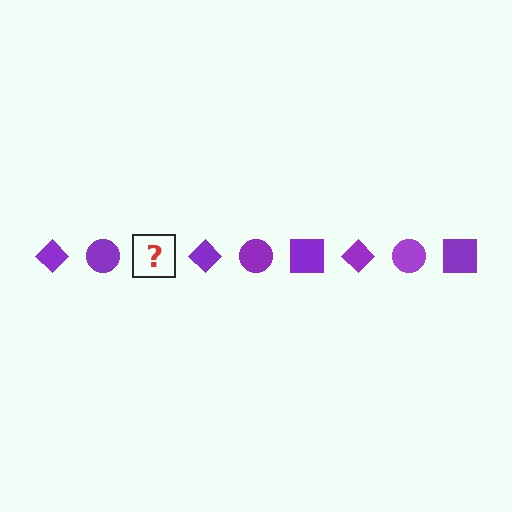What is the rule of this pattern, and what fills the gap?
The rule is that the pattern cycles through diamond, circle, square shapes in purple. The gap should be filled with a purple square.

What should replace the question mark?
The question mark should be replaced with a purple square.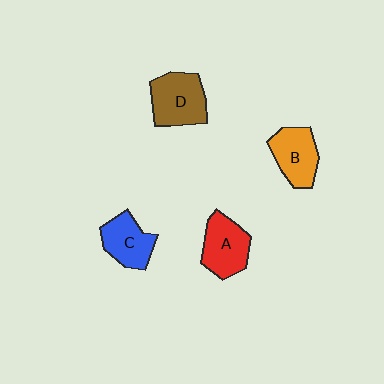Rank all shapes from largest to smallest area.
From largest to smallest: D (brown), A (red), B (orange), C (blue).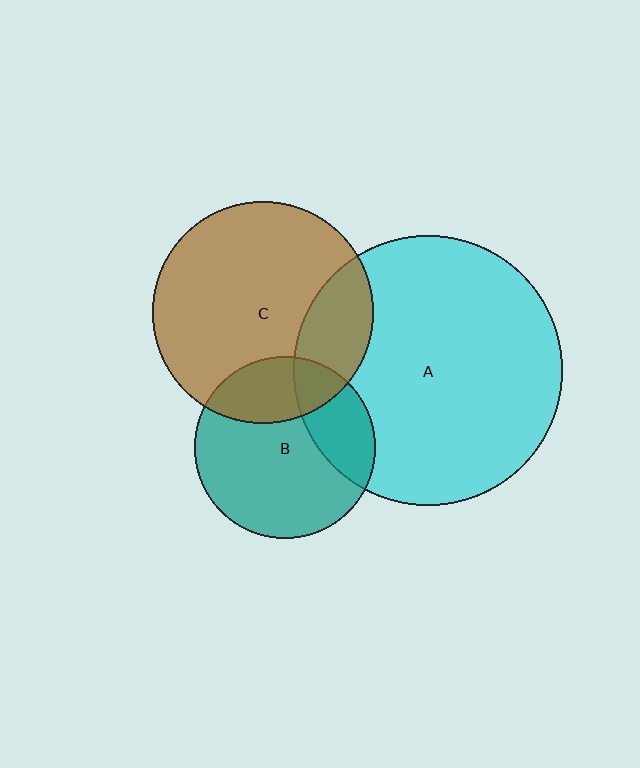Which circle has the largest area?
Circle A (cyan).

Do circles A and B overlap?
Yes.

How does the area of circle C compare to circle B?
Approximately 1.5 times.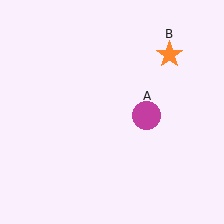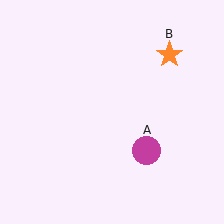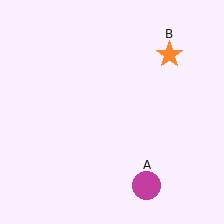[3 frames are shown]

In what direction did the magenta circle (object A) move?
The magenta circle (object A) moved down.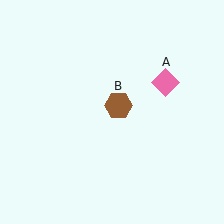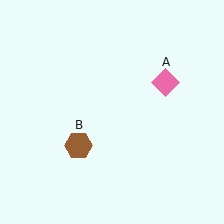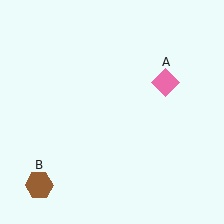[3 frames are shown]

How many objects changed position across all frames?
1 object changed position: brown hexagon (object B).